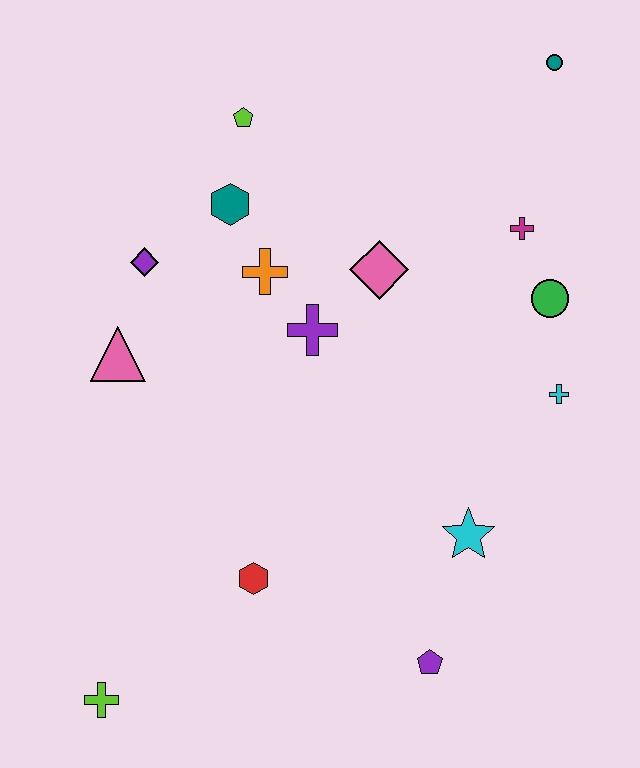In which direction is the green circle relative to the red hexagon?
The green circle is to the right of the red hexagon.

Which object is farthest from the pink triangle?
The teal circle is farthest from the pink triangle.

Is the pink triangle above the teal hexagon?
No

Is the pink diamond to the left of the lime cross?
No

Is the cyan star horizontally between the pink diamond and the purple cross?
No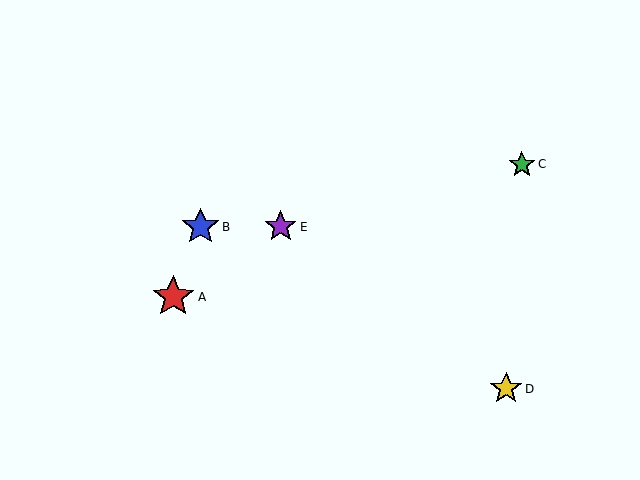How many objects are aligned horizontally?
2 objects (B, E) are aligned horizontally.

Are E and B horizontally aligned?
Yes, both are at y≈227.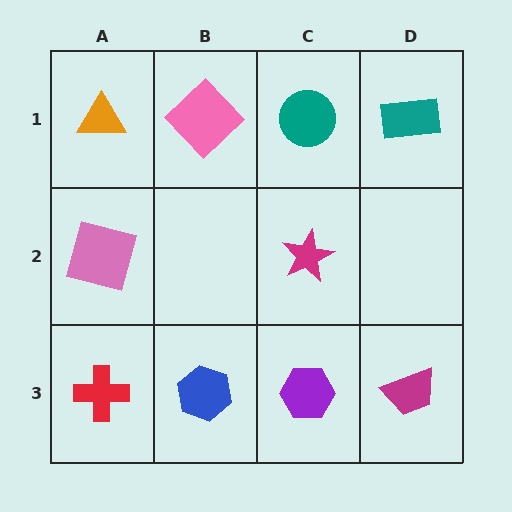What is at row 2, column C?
A magenta star.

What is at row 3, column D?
A magenta trapezoid.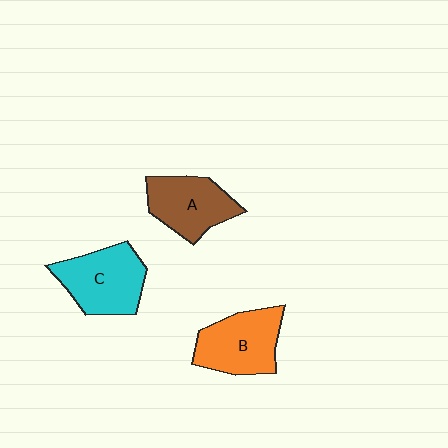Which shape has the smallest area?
Shape A (brown).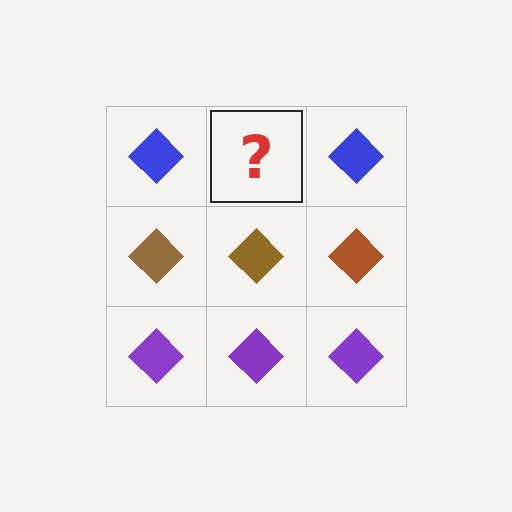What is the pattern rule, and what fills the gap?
The rule is that each row has a consistent color. The gap should be filled with a blue diamond.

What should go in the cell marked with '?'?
The missing cell should contain a blue diamond.